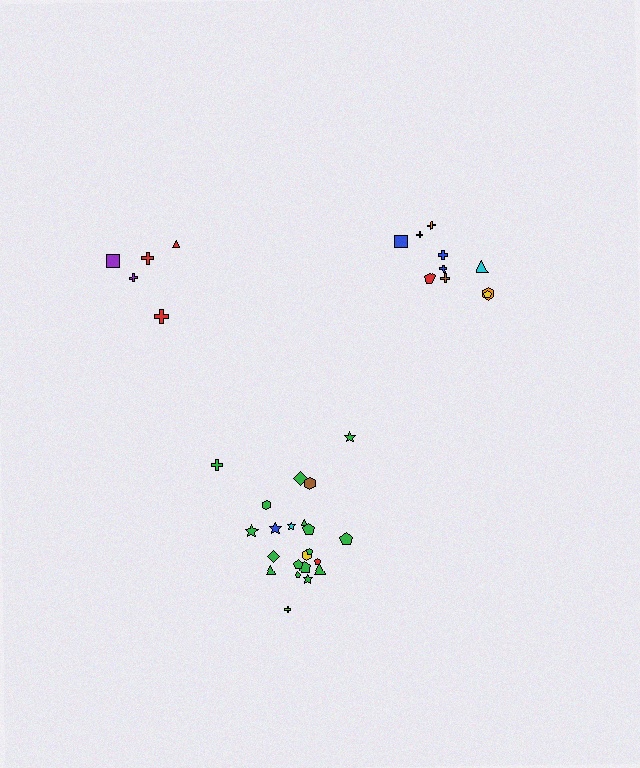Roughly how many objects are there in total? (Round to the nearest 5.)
Roughly 35 objects in total.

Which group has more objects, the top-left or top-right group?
The top-right group.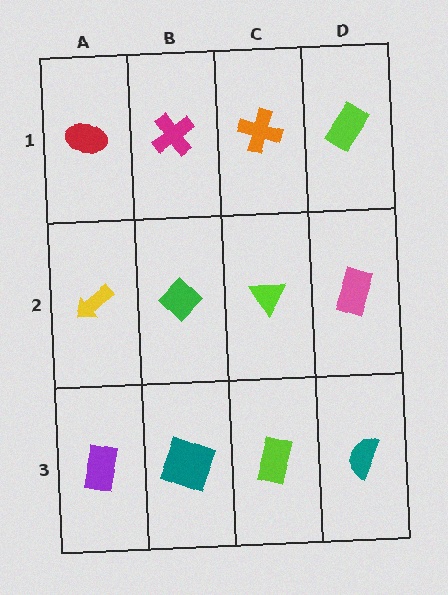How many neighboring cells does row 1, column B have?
3.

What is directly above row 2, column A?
A red ellipse.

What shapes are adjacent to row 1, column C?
A lime triangle (row 2, column C), a magenta cross (row 1, column B), a lime rectangle (row 1, column D).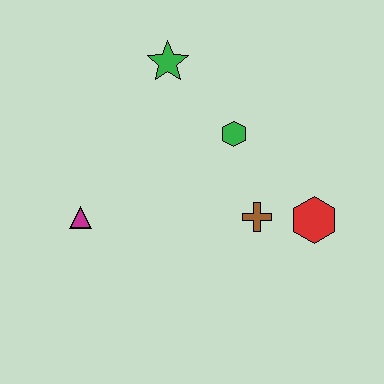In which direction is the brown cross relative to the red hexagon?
The brown cross is to the left of the red hexagon.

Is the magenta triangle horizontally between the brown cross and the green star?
No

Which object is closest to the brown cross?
The red hexagon is closest to the brown cross.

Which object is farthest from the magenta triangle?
The red hexagon is farthest from the magenta triangle.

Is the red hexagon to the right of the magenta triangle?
Yes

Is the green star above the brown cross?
Yes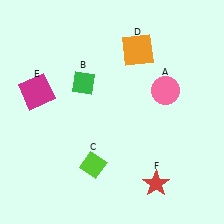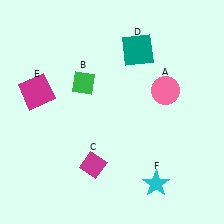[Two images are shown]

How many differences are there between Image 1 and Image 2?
There are 3 differences between the two images.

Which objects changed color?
C changed from lime to magenta. D changed from orange to teal. F changed from red to cyan.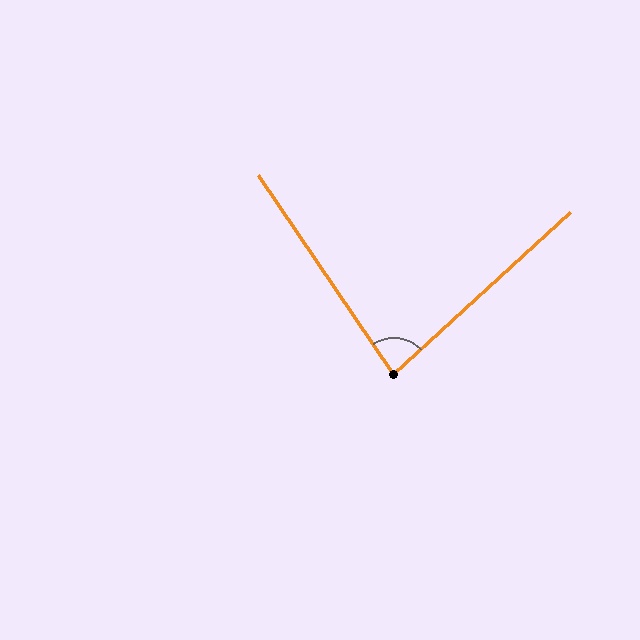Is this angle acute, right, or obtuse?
It is acute.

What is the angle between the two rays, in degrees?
Approximately 82 degrees.